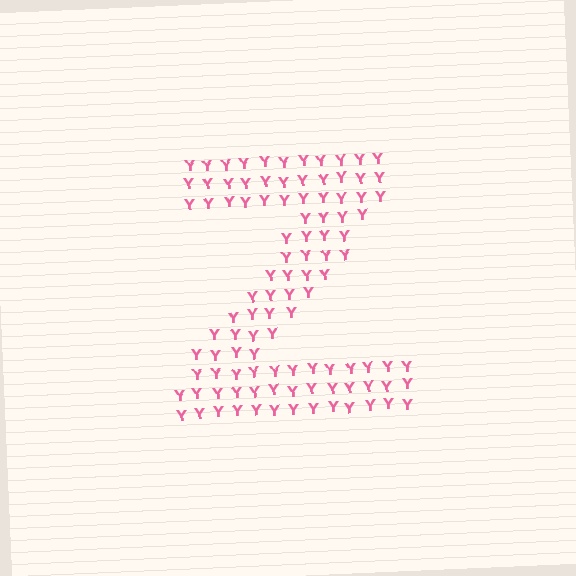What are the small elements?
The small elements are letter Y's.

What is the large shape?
The large shape is the letter Z.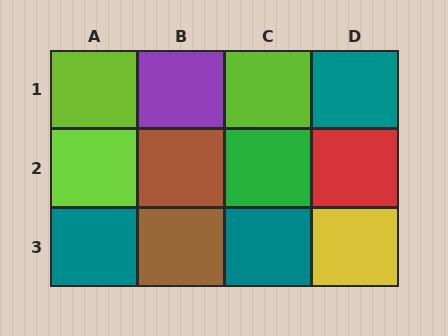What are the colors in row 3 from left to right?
Teal, brown, teal, yellow.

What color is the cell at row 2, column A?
Lime.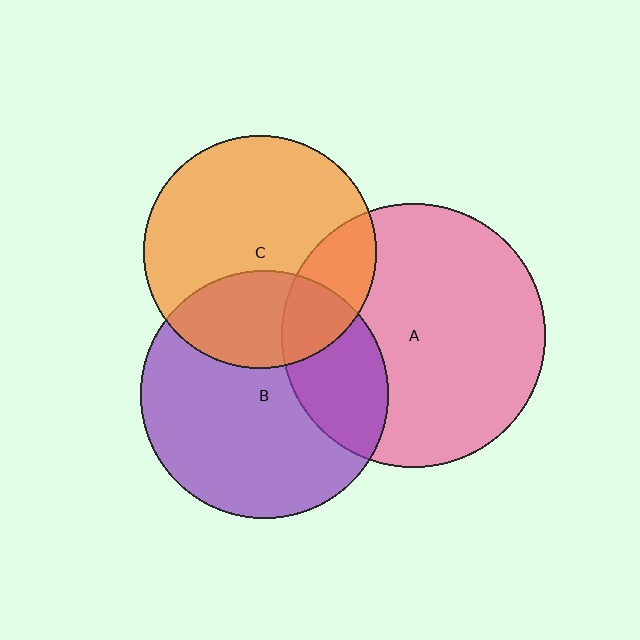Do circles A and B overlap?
Yes.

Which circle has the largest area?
Circle A (pink).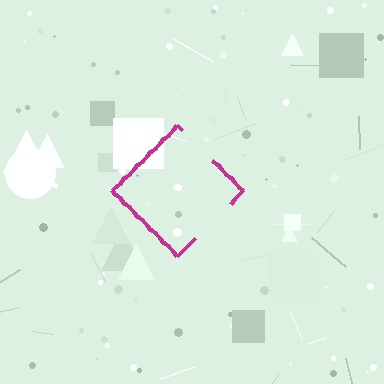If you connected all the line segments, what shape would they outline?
They would outline a diamond.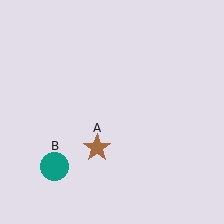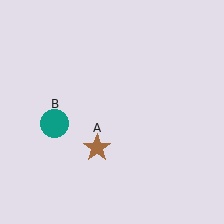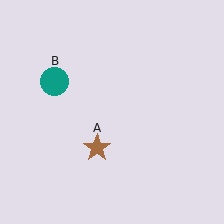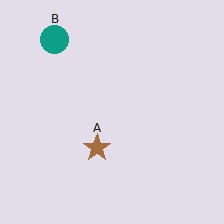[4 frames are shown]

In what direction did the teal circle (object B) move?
The teal circle (object B) moved up.